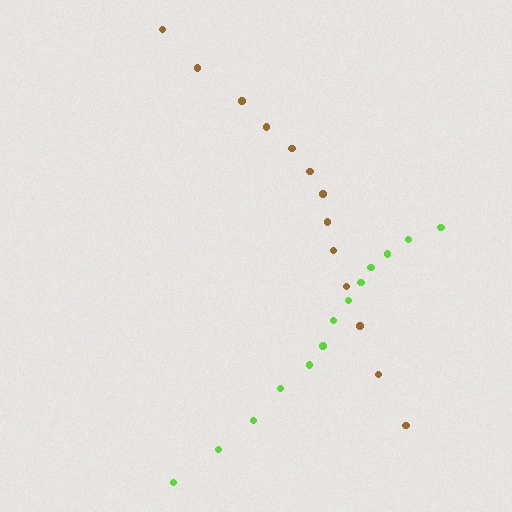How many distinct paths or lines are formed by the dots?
There are 2 distinct paths.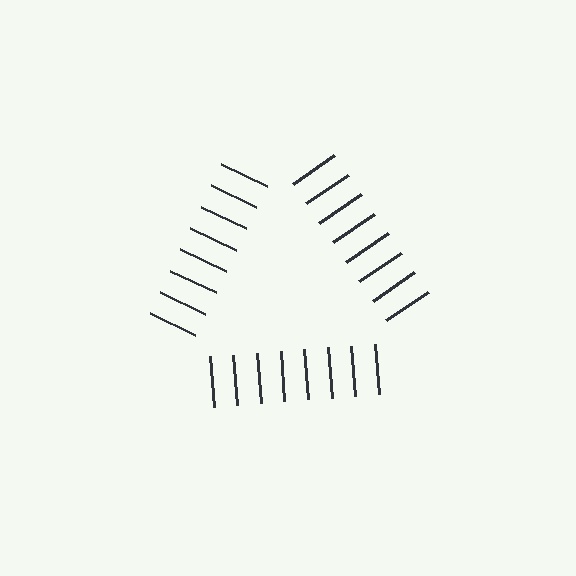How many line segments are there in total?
24 — 8 along each of the 3 edges.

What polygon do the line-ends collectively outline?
An illusory triangle — the line segments terminate on its edges but no continuous stroke is drawn.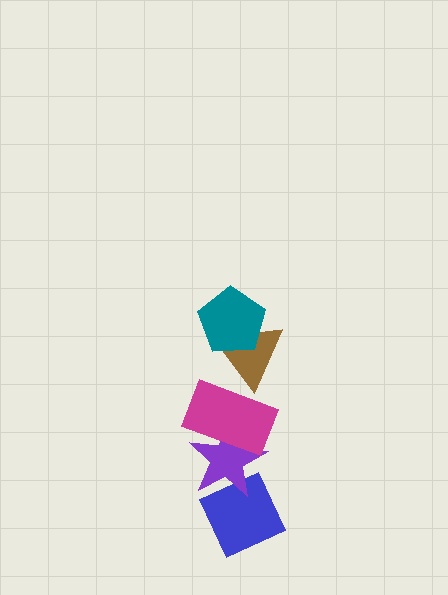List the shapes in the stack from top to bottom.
From top to bottom: the teal pentagon, the brown triangle, the magenta rectangle, the purple star, the blue diamond.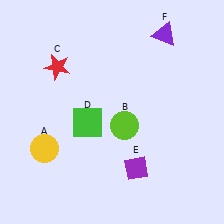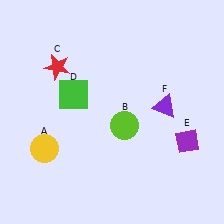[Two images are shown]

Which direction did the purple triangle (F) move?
The purple triangle (F) moved down.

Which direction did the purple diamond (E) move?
The purple diamond (E) moved right.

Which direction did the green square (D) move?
The green square (D) moved up.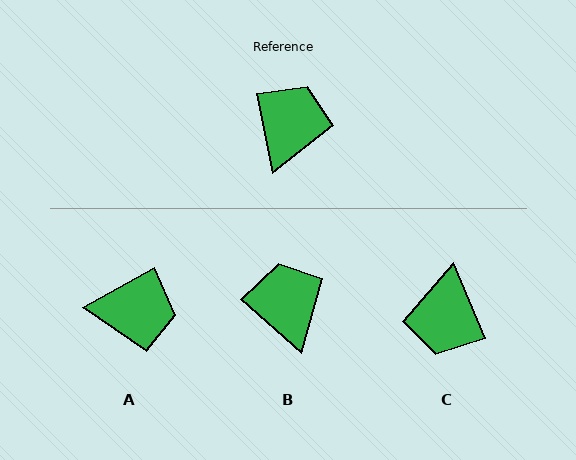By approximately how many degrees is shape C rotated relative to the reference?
Approximately 169 degrees clockwise.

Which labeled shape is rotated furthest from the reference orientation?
C, about 169 degrees away.